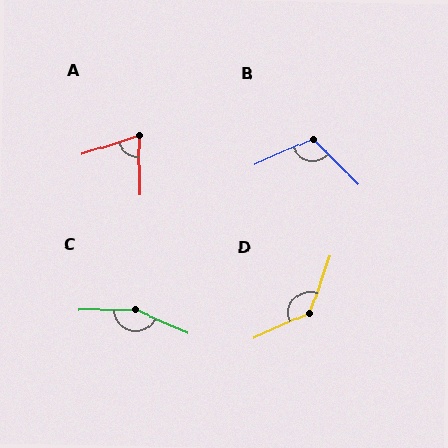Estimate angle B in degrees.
Approximately 111 degrees.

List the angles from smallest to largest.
A (72°), B (111°), D (134°), C (155°).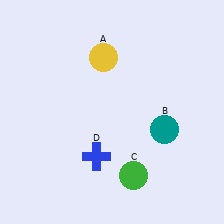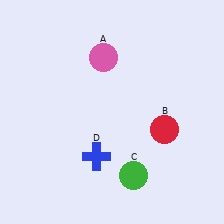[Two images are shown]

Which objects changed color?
A changed from yellow to pink. B changed from teal to red.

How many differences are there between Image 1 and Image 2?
There are 2 differences between the two images.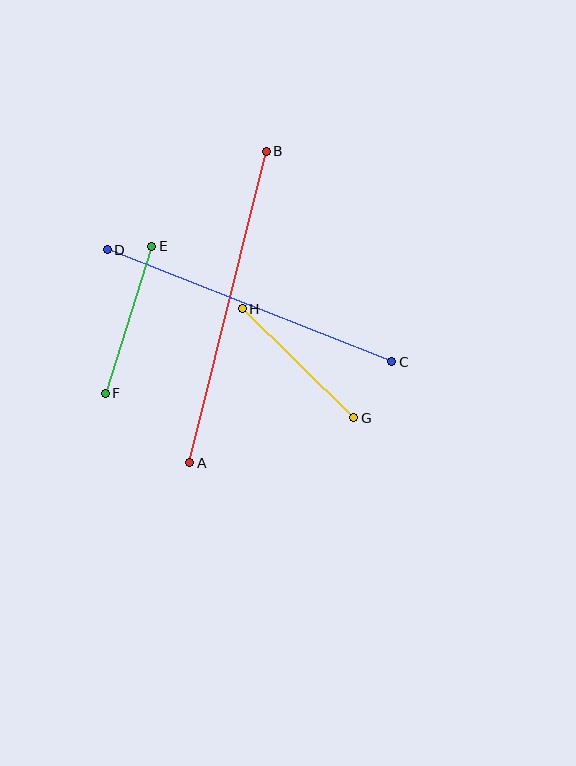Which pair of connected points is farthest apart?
Points A and B are farthest apart.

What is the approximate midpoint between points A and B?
The midpoint is at approximately (228, 307) pixels.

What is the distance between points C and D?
The distance is approximately 306 pixels.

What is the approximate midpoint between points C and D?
The midpoint is at approximately (249, 306) pixels.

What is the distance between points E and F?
The distance is approximately 154 pixels.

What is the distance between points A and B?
The distance is approximately 321 pixels.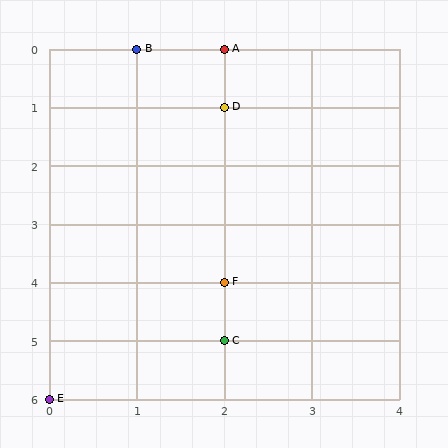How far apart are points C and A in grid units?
Points C and A are 5 rows apart.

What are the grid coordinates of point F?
Point F is at grid coordinates (2, 4).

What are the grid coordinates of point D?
Point D is at grid coordinates (2, 1).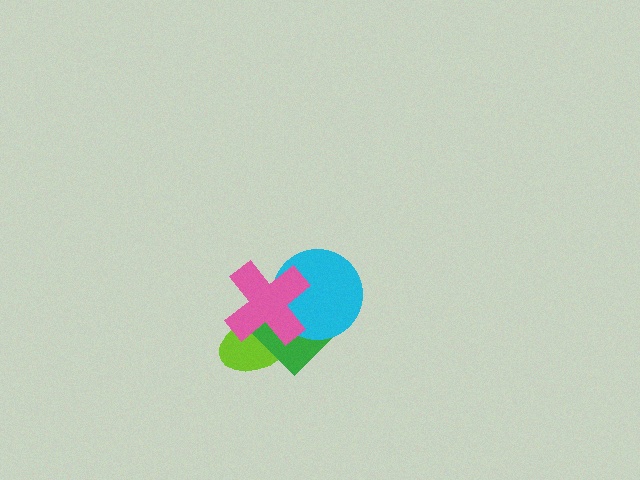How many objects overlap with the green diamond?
3 objects overlap with the green diamond.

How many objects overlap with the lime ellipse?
2 objects overlap with the lime ellipse.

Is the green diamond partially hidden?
Yes, it is partially covered by another shape.